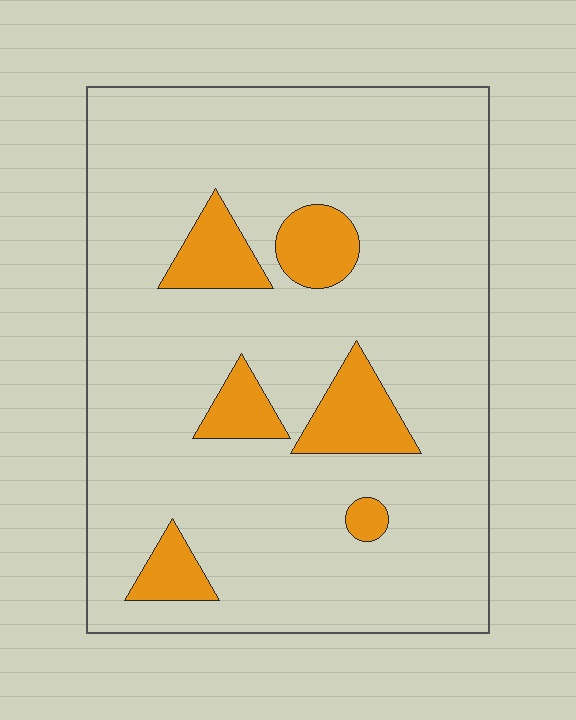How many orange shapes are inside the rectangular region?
6.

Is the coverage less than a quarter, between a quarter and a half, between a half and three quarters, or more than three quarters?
Less than a quarter.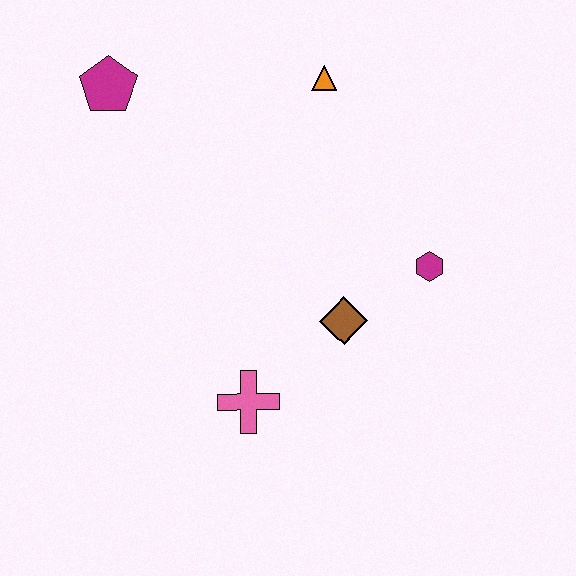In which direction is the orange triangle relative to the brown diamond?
The orange triangle is above the brown diamond.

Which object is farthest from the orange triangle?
The pink cross is farthest from the orange triangle.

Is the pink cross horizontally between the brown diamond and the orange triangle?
No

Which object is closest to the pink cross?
The brown diamond is closest to the pink cross.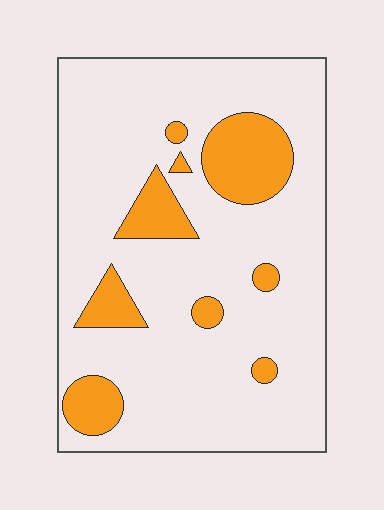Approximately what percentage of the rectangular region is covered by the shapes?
Approximately 15%.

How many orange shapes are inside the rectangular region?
9.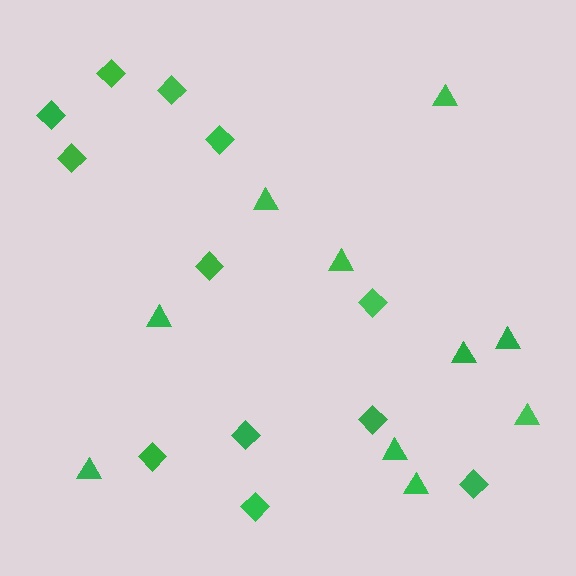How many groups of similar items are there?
There are 2 groups: one group of diamonds (12) and one group of triangles (10).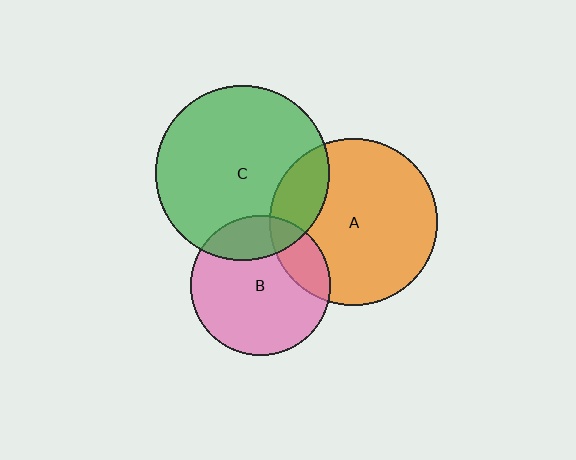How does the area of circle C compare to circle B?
Approximately 1.5 times.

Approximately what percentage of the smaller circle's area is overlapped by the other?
Approximately 20%.